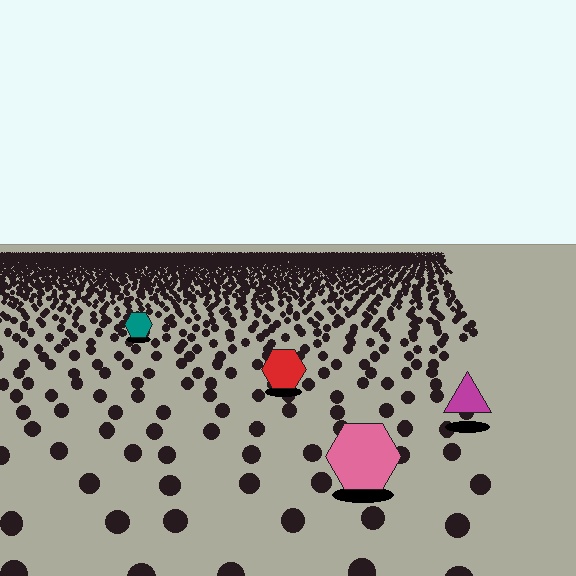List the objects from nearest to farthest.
From nearest to farthest: the pink hexagon, the magenta triangle, the red hexagon, the teal hexagon.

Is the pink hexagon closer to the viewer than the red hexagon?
Yes. The pink hexagon is closer — you can tell from the texture gradient: the ground texture is coarser near it.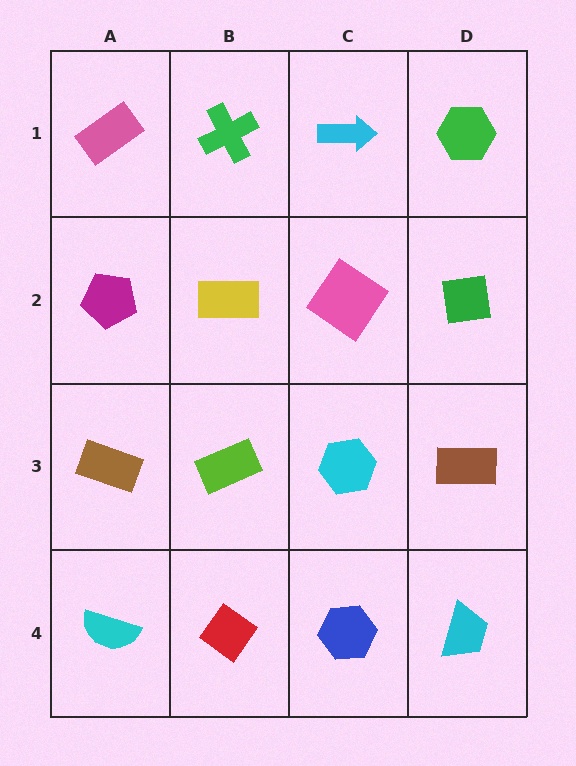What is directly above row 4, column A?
A brown rectangle.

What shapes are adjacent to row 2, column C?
A cyan arrow (row 1, column C), a cyan hexagon (row 3, column C), a yellow rectangle (row 2, column B), a green square (row 2, column D).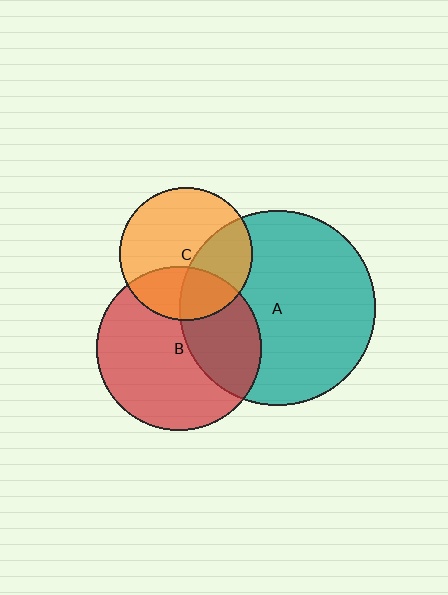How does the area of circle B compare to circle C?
Approximately 1.5 times.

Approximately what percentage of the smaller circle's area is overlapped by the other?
Approximately 35%.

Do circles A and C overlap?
Yes.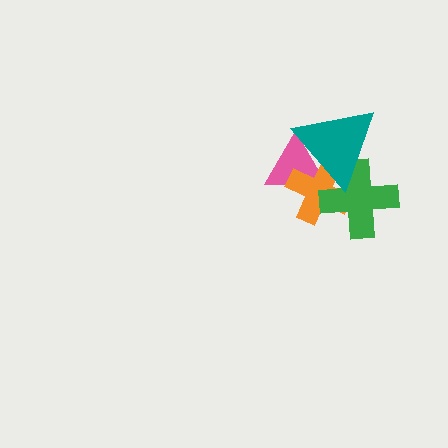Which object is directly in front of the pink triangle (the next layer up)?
The orange cross is directly in front of the pink triangle.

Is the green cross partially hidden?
Yes, it is partially covered by another shape.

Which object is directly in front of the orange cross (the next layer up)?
The green cross is directly in front of the orange cross.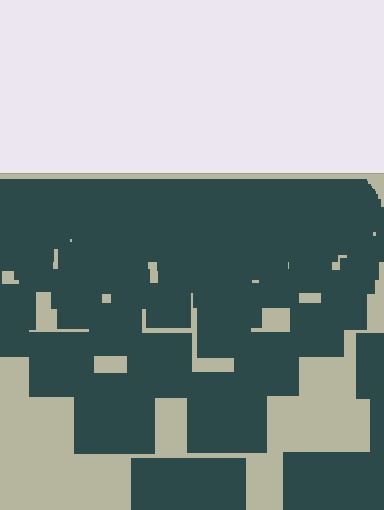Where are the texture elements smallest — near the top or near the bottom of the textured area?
Near the top.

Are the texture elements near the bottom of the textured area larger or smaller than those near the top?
Larger. Near the bottom, elements are closer to the viewer and appear at a bigger on-screen size.